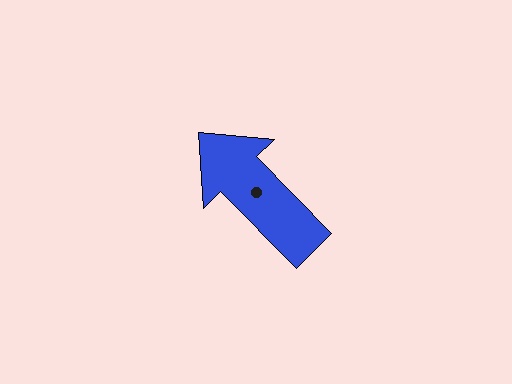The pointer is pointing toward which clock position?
Roughly 11 o'clock.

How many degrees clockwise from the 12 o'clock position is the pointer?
Approximately 316 degrees.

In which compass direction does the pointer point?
Northwest.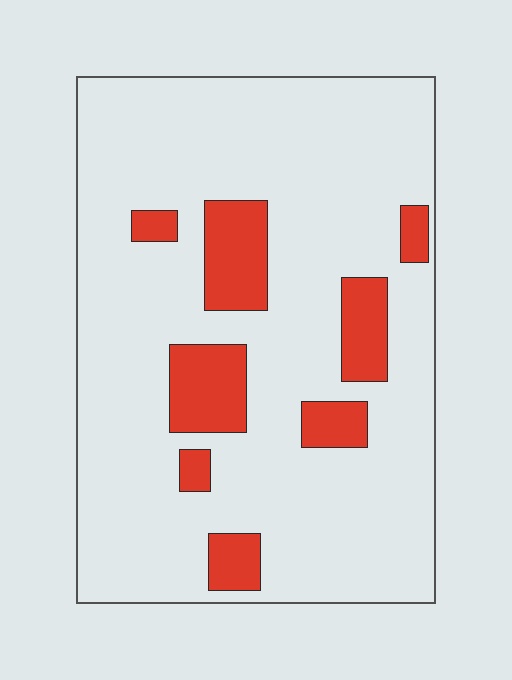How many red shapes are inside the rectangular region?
8.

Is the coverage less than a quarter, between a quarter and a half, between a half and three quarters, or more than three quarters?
Less than a quarter.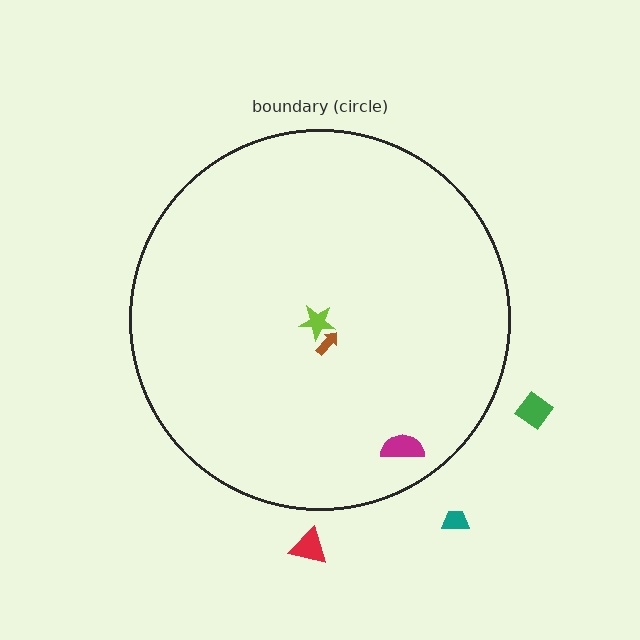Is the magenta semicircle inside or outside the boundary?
Inside.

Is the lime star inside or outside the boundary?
Inside.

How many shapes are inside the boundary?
3 inside, 3 outside.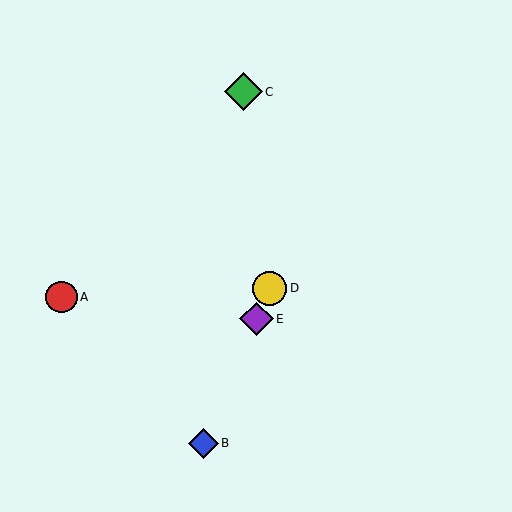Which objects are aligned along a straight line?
Objects B, D, E are aligned along a straight line.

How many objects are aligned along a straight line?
3 objects (B, D, E) are aligned along a straight line.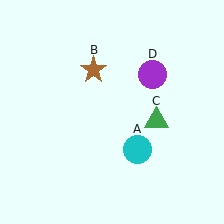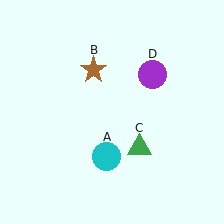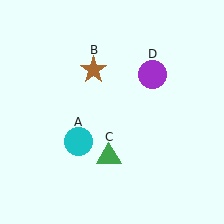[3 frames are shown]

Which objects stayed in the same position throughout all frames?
Brown star (object B) and purple circle (object D) remained stationary.